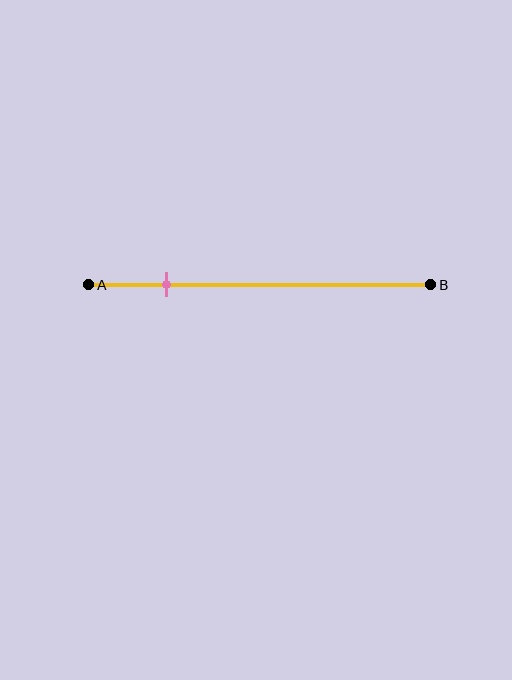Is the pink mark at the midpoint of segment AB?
No, the mark is at about 25% from A, not at the 50% midpoint.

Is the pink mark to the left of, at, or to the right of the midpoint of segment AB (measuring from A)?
The pink mark is to the left of the midpoint of segment AB.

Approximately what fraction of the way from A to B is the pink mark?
The pink mark is approximately 25% of the way from A to B.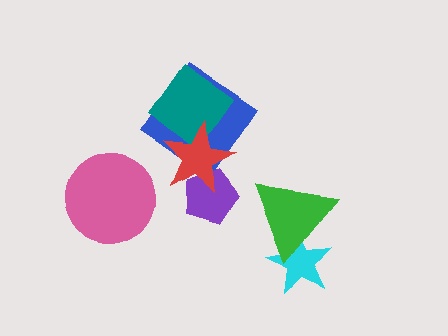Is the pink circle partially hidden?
No, no other shape covers it.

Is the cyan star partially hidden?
Yes, it is partially covered by another shape.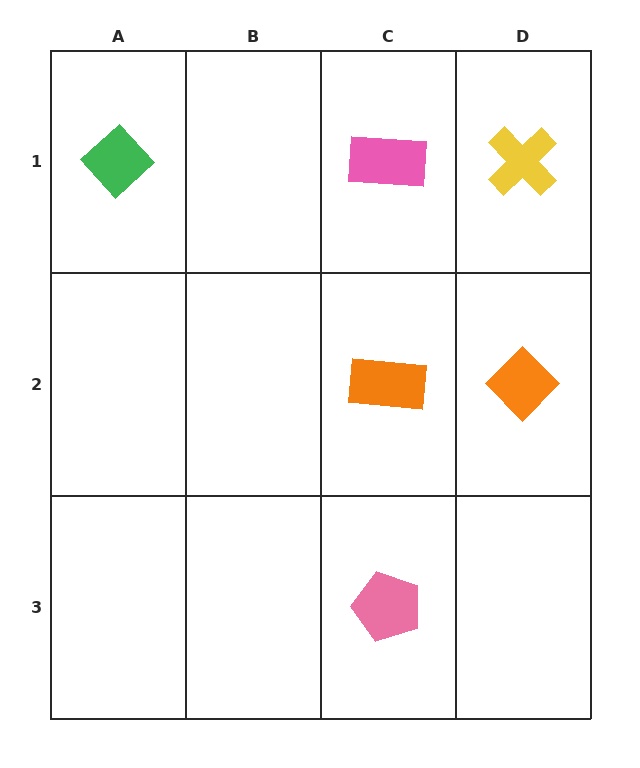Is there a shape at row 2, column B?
No, that cell is empty.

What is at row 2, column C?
An orange rectangle.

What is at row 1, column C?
A pink rectangle.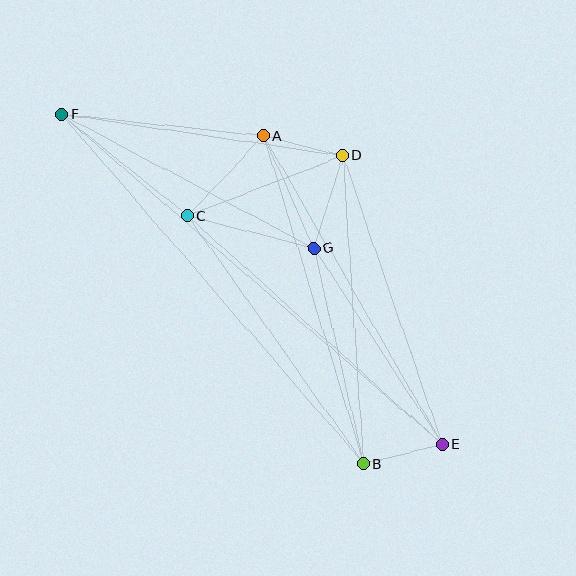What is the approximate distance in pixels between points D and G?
The distance between D and G is approximately 97 pixels.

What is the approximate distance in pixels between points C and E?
The distance between C and E is approximately 342 pixels.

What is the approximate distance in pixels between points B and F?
The distance between B and F is approximately 462 pixels.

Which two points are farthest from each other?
Points E and F are farthest from each other.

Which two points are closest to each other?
Points B and E are closest to each other.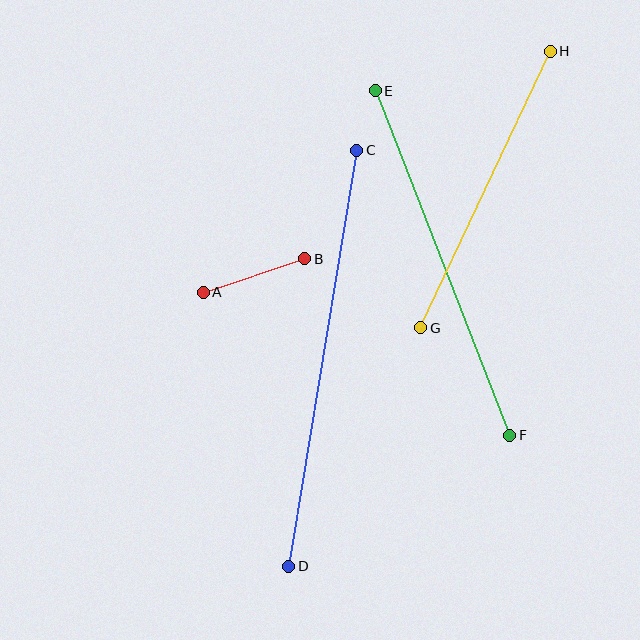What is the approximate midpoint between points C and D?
The midpoint is at approximately (323, 358) pixels.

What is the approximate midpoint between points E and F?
The midpoint is at approximately (442, 263) pixels.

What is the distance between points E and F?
The distance is approximately 370 pixels.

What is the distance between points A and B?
The distance is approximately 107 pixels.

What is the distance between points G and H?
The distance is approximately 305 pixels.